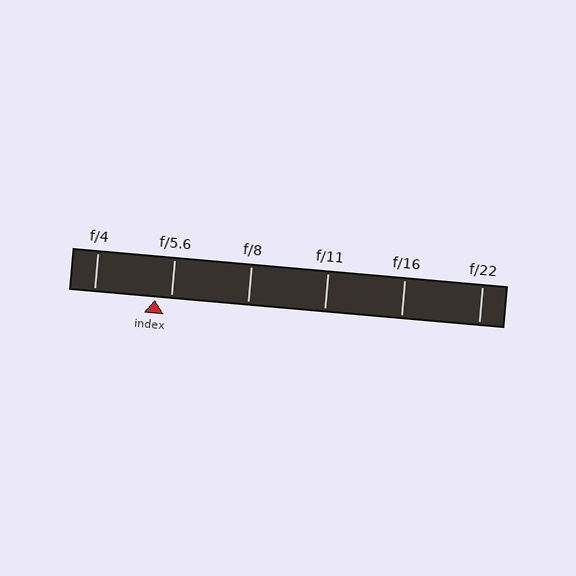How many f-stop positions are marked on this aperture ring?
There are 6 f-stop positions marked.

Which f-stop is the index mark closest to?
The index mark is closest to f/5.6.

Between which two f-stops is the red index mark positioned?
The index mark is between f/4 and f/5.6.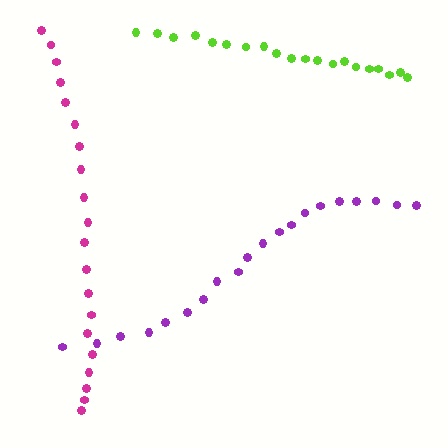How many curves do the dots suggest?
There are 3 distinct paths.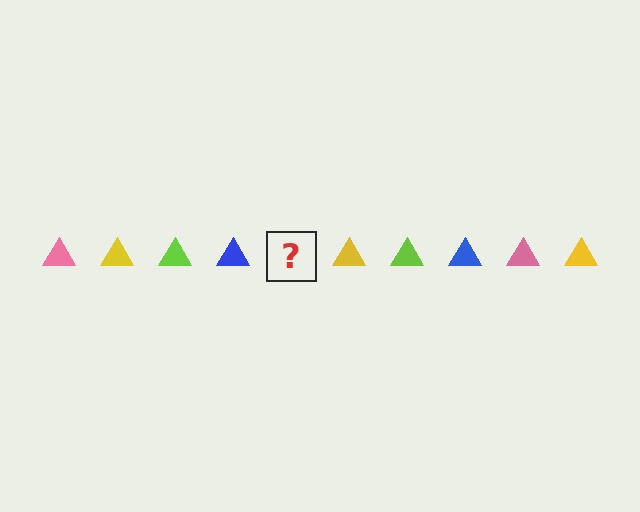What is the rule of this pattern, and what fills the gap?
The rule is that the pattern cycles through pink, yellow, lime, blue triangles. The gap should be filled with a pink triangle.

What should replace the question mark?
The question mark should be replaced with a pink triangle.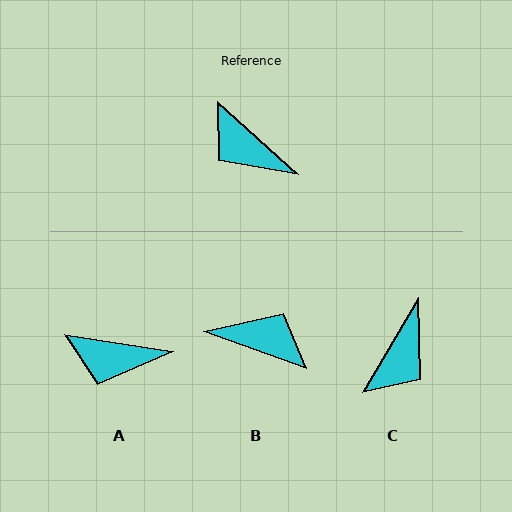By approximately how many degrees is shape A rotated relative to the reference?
Approximately 33 degrees counter-clockwise.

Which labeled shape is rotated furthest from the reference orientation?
B, about 158 degrees away.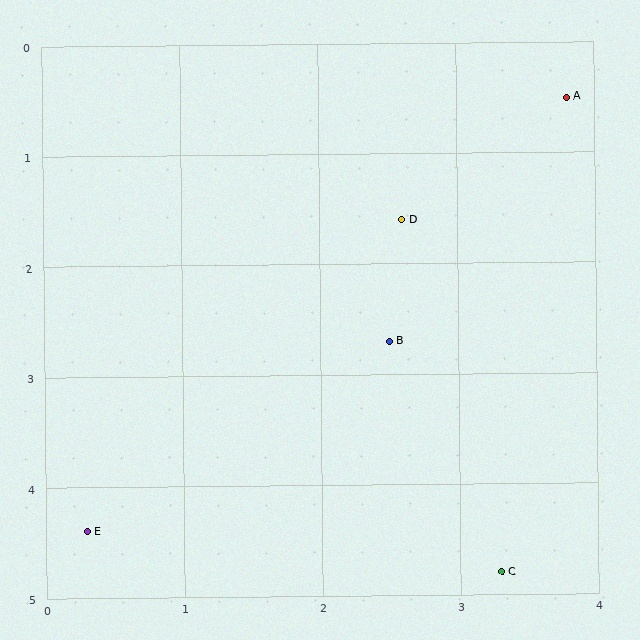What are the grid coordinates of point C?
Point C is at approximately (3.3, 4.8).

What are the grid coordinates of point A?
Point A is at approximately (3.8, 0.5).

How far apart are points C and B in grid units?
Points C and B are about 2.2 grid units apart.